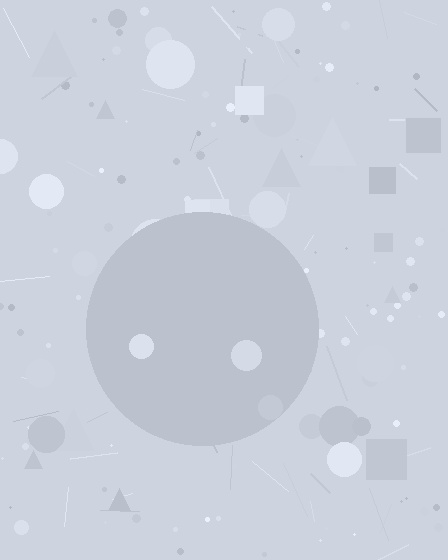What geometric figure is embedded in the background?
A circle is embedded in the background.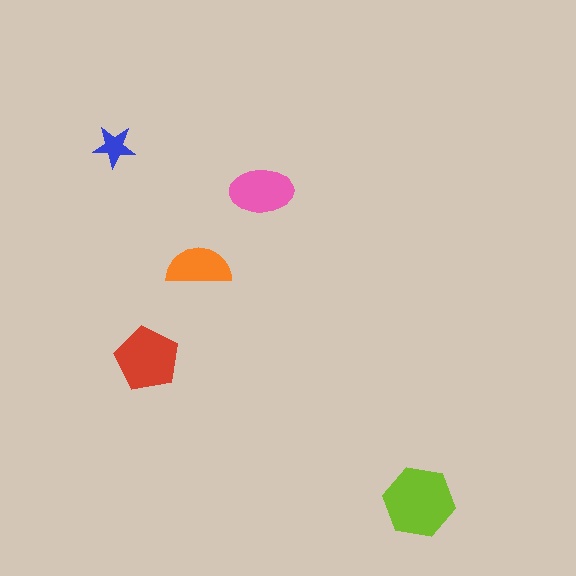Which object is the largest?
The lime hexagon.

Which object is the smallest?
The blue star.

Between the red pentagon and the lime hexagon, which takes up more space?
The lime hexagon.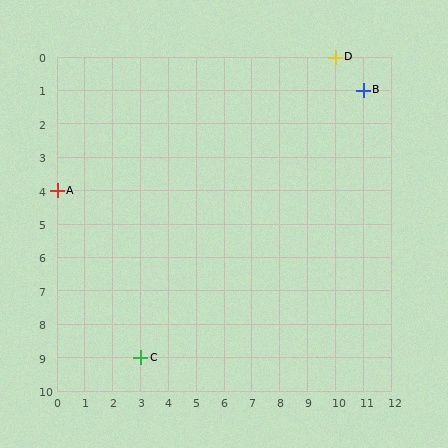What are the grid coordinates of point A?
Point A is at grid coordinates (0, 4).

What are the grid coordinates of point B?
Point B is at grid coordinates (11, 1).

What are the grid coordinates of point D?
Point D is at grid coordinates (10, 0).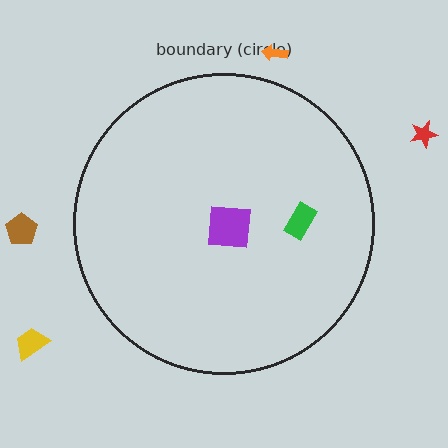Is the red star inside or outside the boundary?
Outside.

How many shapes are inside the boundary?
2 inside, 4 outside.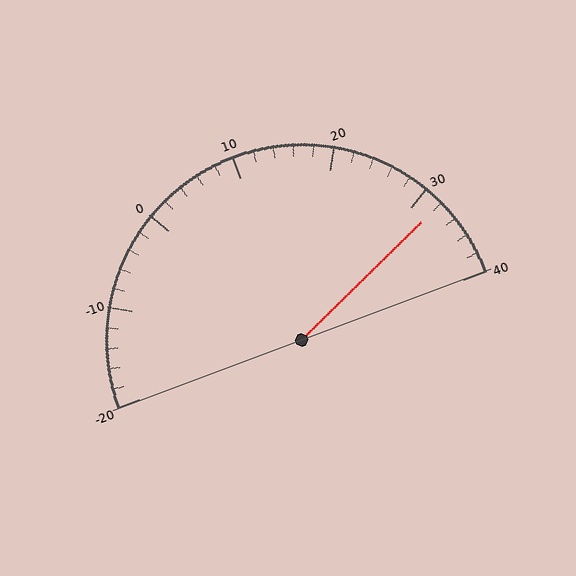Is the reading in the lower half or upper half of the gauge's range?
The reading is in the upper half of the range (-20 to 40).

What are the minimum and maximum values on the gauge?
The gauge ranges from -20 to 40.